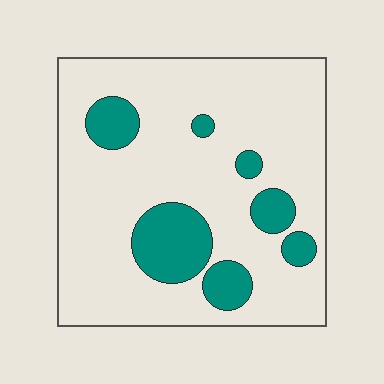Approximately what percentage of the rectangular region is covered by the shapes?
Approximately 20%.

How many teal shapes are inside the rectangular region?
7.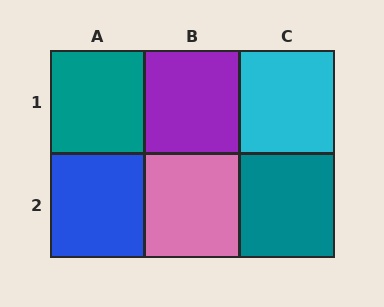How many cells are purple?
1 cell is purple.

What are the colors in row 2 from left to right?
Blue, pink, teal.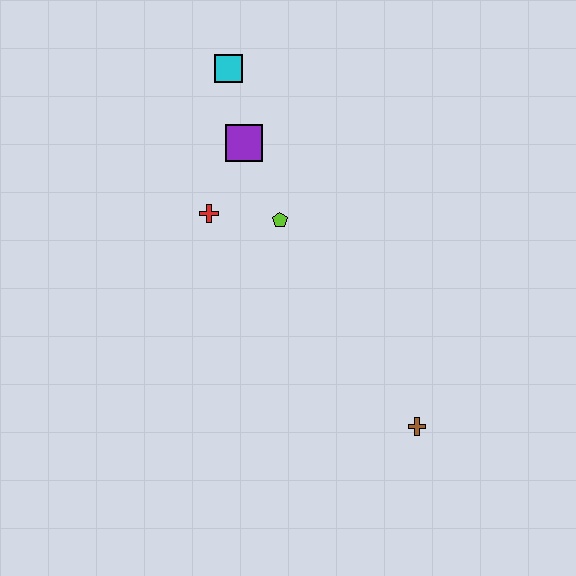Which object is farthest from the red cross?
The brown cross is farthest from the red cross.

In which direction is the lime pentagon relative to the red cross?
The lime pentagon is to the right of the red cross.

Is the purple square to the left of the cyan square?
No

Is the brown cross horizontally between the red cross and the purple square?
No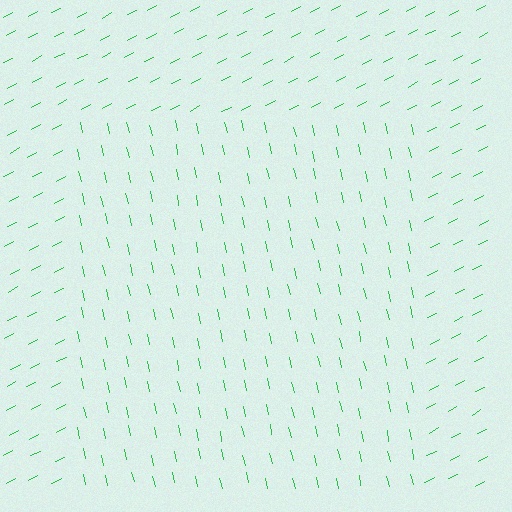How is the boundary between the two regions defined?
The boundary is defined purely by a change in line orientation (approximately 74 degrees difference). All lines are the same color and thickness.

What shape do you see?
I see a rectangle.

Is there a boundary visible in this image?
Yes, there is a texture boundary formed by a change in line orientation.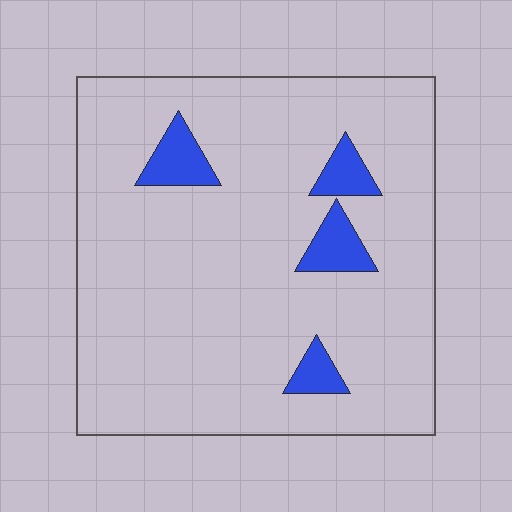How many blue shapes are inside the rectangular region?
4.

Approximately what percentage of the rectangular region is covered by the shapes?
Approximately 10%.